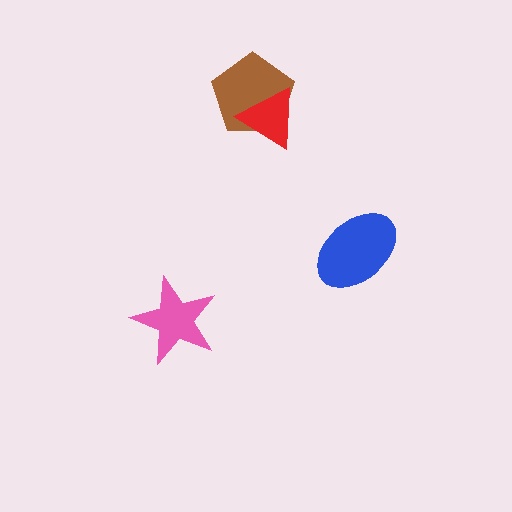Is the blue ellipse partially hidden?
No, no other shape covers it.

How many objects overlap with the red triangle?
1 object overlaps with the red triangle.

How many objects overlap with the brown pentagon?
1 object overlaps with the brown pentagon.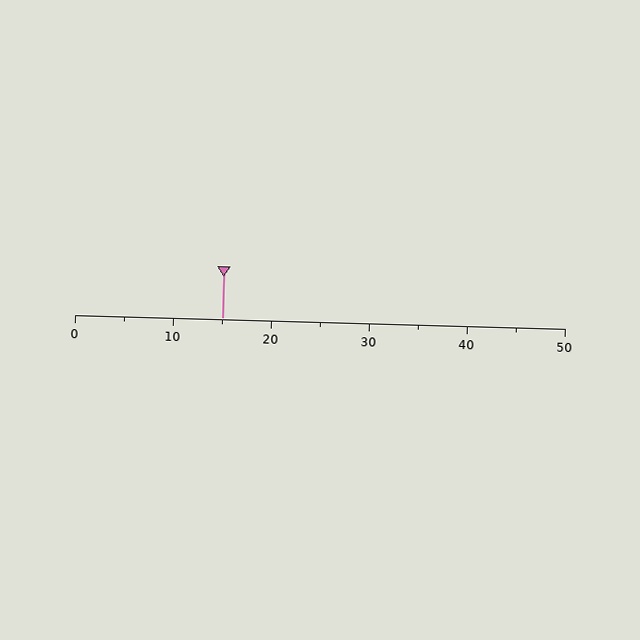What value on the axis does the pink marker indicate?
The marker indicates approximately 15.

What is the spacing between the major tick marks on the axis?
The major ticks are spaced 10 apart.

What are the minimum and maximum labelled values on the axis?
The axis runs from 0 to 50.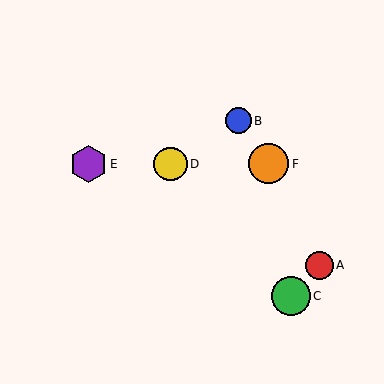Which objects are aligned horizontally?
Objects D, E, F are aligned horizontally.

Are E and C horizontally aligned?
No, E is at y≈164 and C is at y≈296.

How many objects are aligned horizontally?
3 objects (D, E, F) are aligned horizontally.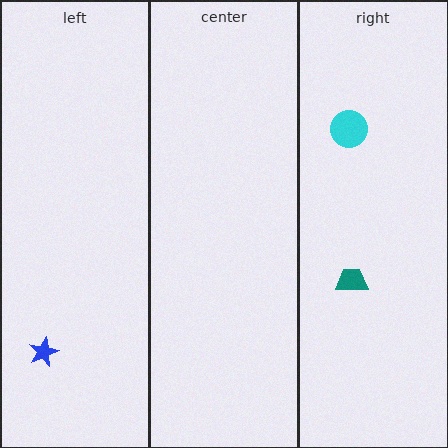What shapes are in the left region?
The blue star.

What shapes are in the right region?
The teal trapezoid, the cyan circle.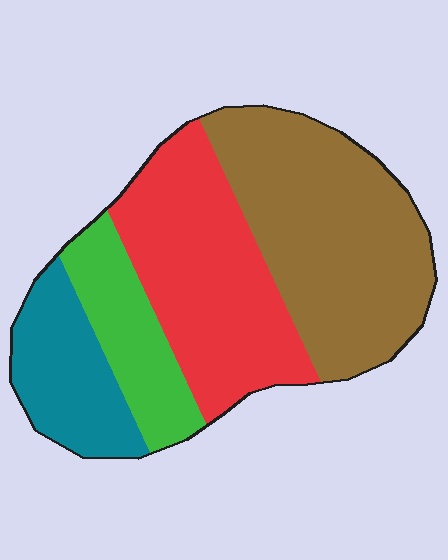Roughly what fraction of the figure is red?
Red covers 31% of the figure.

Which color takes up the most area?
Brown, at roughly 40%.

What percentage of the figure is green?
Green covers 14% of the figure.